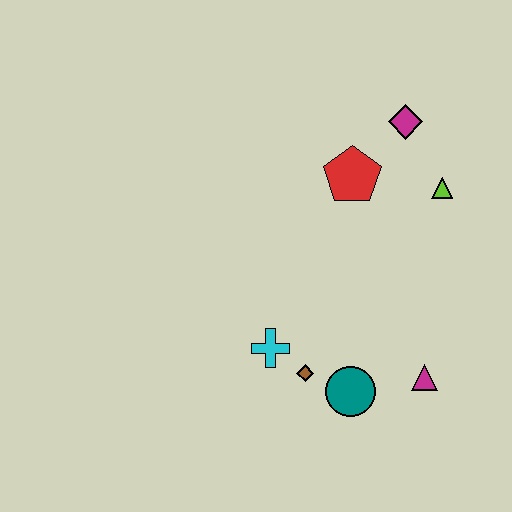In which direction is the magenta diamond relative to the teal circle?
The magenta diamond is above the teal circle.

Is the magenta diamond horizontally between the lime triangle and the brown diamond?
Yes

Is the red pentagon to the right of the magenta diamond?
No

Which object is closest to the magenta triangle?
The teal circle is closest to the magenta triangle.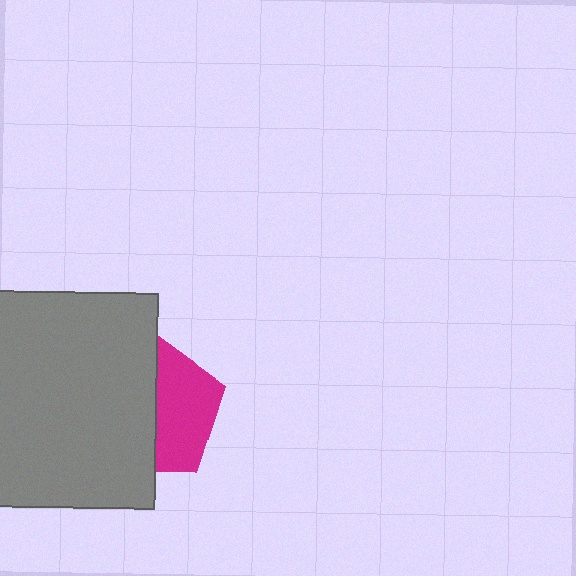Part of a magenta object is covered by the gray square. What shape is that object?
It is a pentagon.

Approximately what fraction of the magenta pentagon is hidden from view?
Roughly 55% of the magenta pentagon is hidden behind the gray square.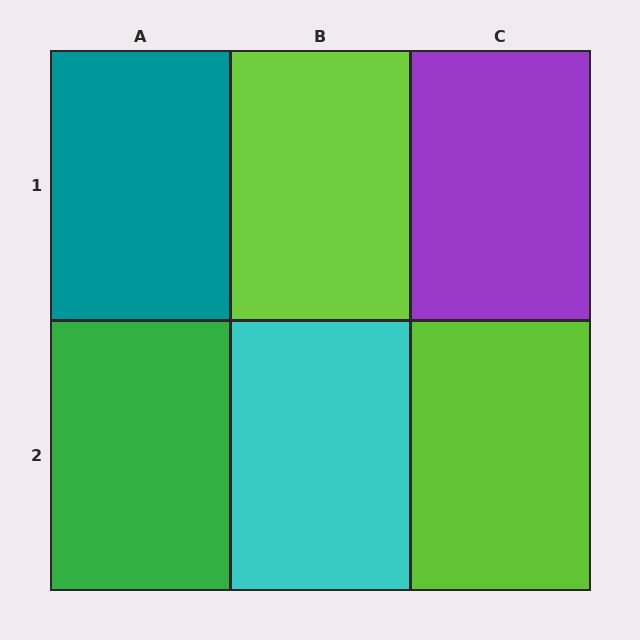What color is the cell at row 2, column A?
Green.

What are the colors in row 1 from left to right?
Teal, lime, purple.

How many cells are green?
1 cell is green.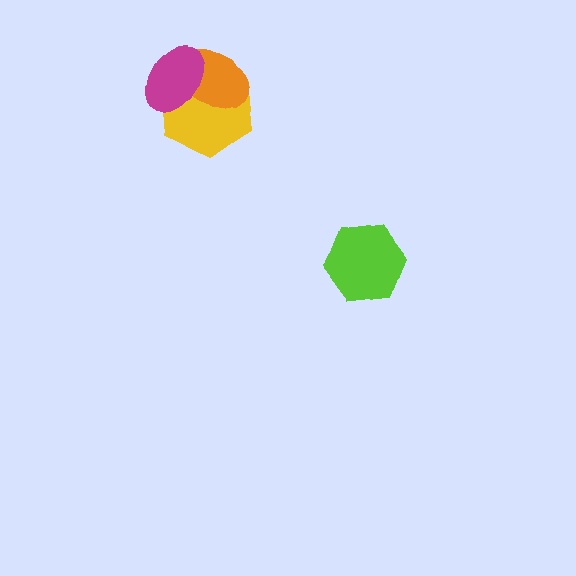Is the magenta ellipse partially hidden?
No, no other shape covers it.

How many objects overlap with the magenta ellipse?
2 objects overlap with the magenta ellipse.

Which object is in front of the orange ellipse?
The magenta ellipse is in front of the orange ellipse.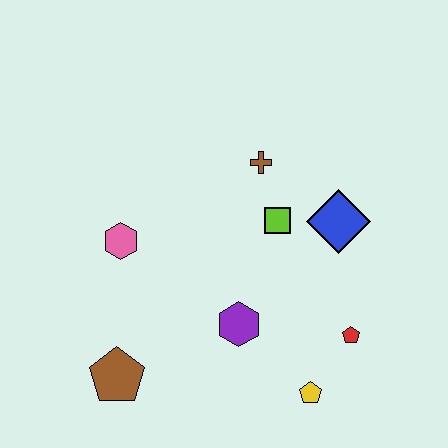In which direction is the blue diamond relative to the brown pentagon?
The blue diamond is to the right of the brown pentagon.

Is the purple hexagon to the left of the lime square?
Yes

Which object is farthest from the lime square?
The brown pentagon is farthest from the lime square.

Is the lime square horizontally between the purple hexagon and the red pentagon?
Yes